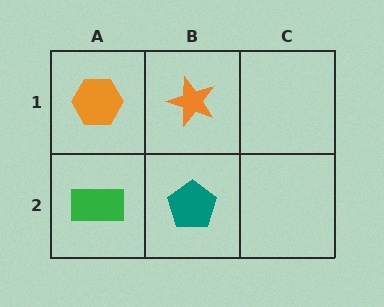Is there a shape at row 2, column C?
No, that cell is empty.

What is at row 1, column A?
An orange hexagon.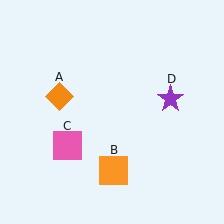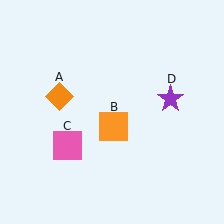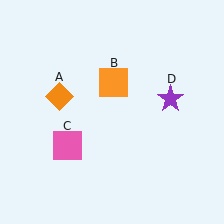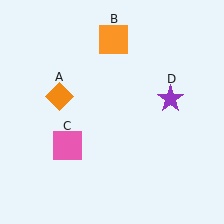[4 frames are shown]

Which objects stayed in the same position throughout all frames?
Orange diamond (object A) and pink square (object C) and purple star (object D) remained stationary.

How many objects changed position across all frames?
1 object changed position: orange square (object B).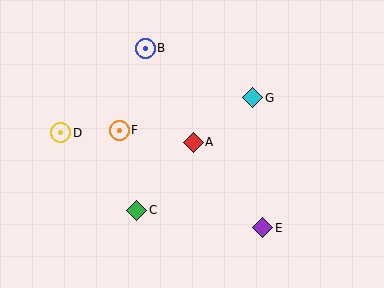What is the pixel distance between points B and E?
The distance between B and E is 215 pixels.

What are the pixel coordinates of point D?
Point D is at (61, 133).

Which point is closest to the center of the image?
Point A at (193, 142) is closest to the center.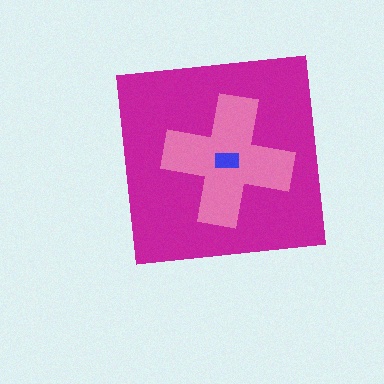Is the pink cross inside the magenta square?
Yes.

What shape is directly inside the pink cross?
The blue rectangle.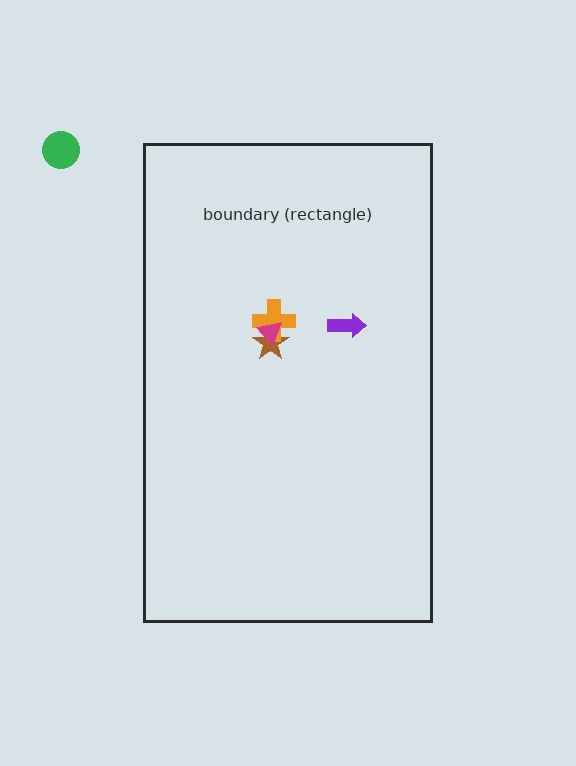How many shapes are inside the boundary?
4 inside, 1 outside.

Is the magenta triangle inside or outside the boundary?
Inside.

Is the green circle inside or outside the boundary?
Outside.